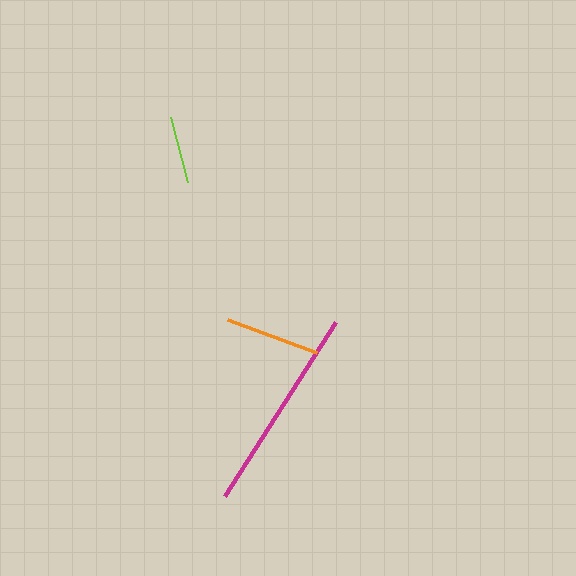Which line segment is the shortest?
The lime line is the shortest at approximately 68 pixels.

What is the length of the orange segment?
The orange segment is approximately 95 pixels long.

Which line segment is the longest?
The magenta line is the longest at approximately 206 pixels.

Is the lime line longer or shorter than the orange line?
The orange line is longer than the lime line.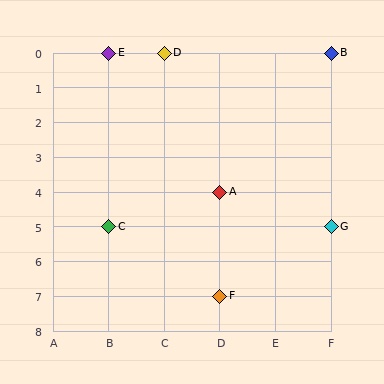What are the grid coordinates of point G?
Point G is at grid coordinates (F, 5).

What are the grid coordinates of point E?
Point E is at grid coordinates (B, 0).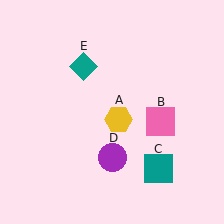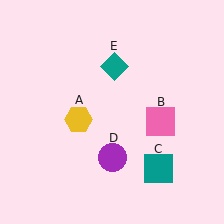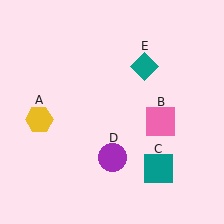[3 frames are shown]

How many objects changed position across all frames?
2 objects changed position: yellow hexagon (object A), teal diamond (object E).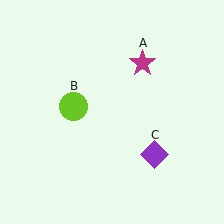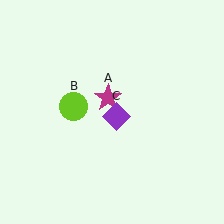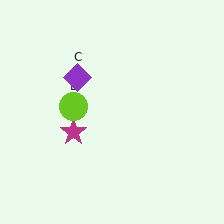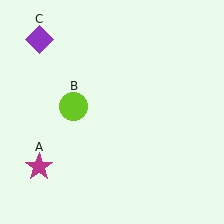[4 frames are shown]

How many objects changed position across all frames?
2 objects changed position: magenta star (object A), purple diamond (object C).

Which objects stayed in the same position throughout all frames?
Lime circle (object B) remained stationary.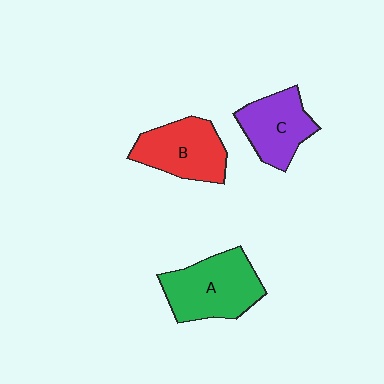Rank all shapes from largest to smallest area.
From largest to smallest: A (green), B (red), C (purple).